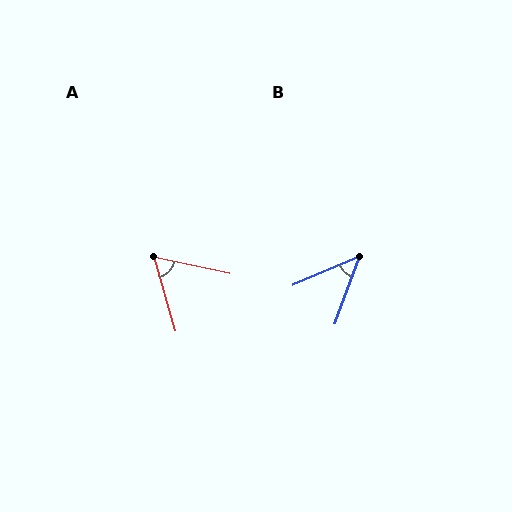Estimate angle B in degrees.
Approximately 47 degrees.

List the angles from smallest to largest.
B (47°), A (62°).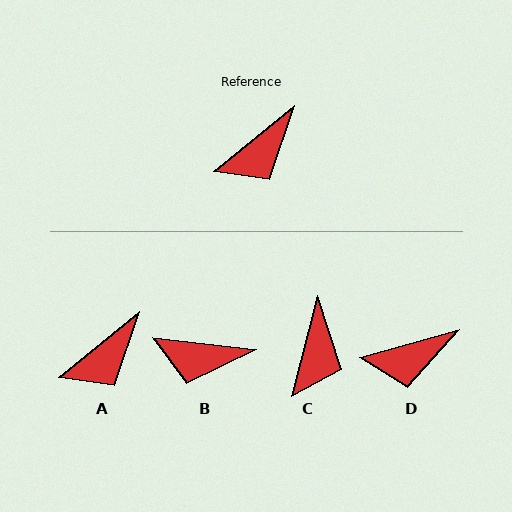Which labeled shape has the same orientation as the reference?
A.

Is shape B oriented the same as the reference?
No, it is off by about 46 degrees.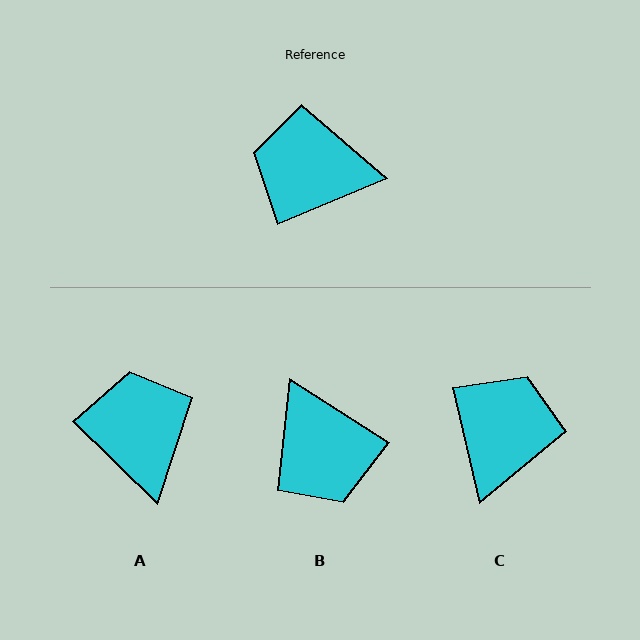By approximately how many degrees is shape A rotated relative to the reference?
Approximately 67 degrees clockwise.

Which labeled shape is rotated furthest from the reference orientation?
B, about 124 degrees away.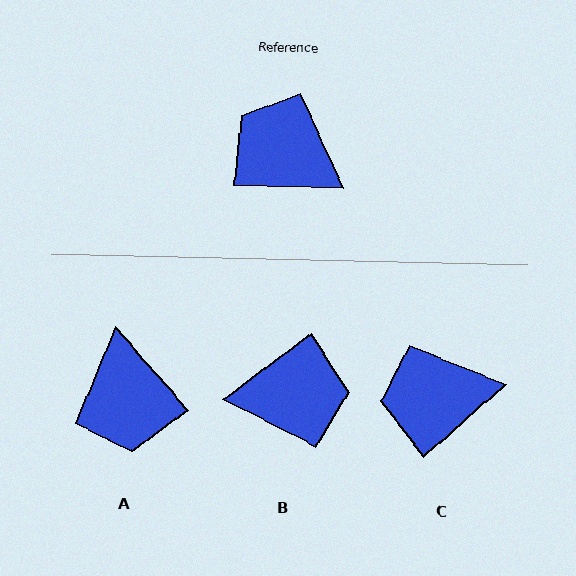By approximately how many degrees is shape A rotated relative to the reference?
Approximately 133 degrees counter-clockwise.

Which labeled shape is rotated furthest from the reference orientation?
B, about 141 degrees away.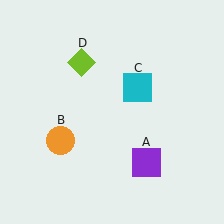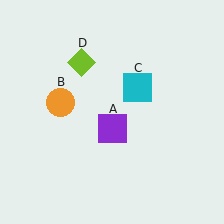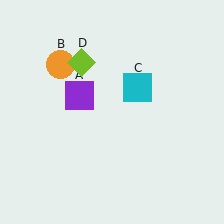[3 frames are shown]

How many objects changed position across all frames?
2 objects changed position: purple square (object A), orange circle (object B).